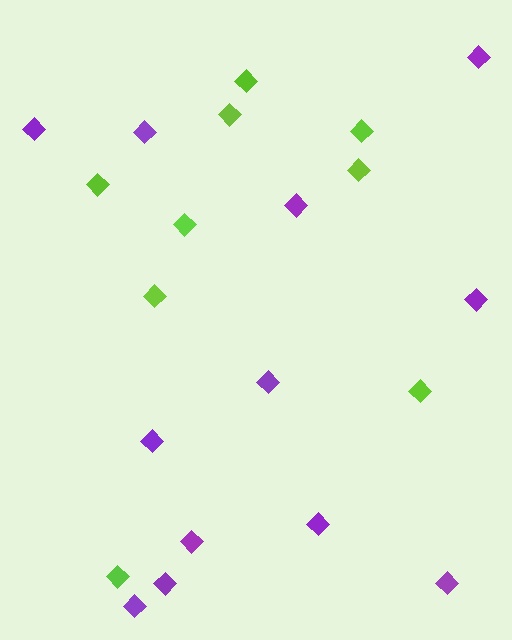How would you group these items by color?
There are 2 groups: one group of lime diamonds (9) and one group of purple diamonds (12).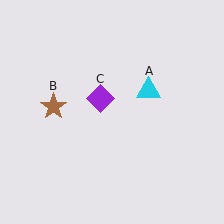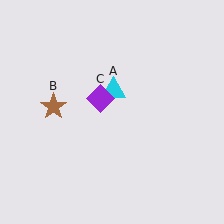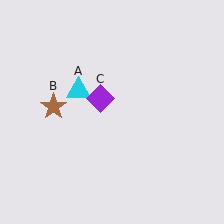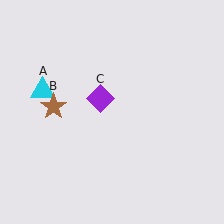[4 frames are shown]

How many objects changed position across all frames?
1 object changed position: cyan triangle (object A).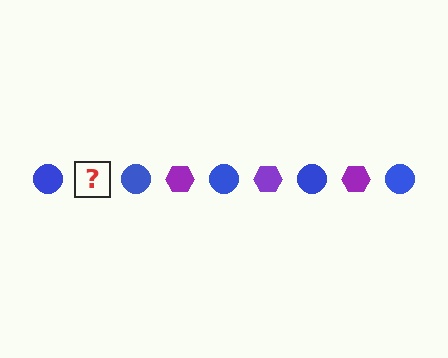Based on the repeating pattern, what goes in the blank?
The blank should be a purple hexagon.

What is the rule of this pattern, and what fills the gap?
The rule is that the pattern alternates between blue circle and purple hexagon. The gap should be filled with a purple hexagon.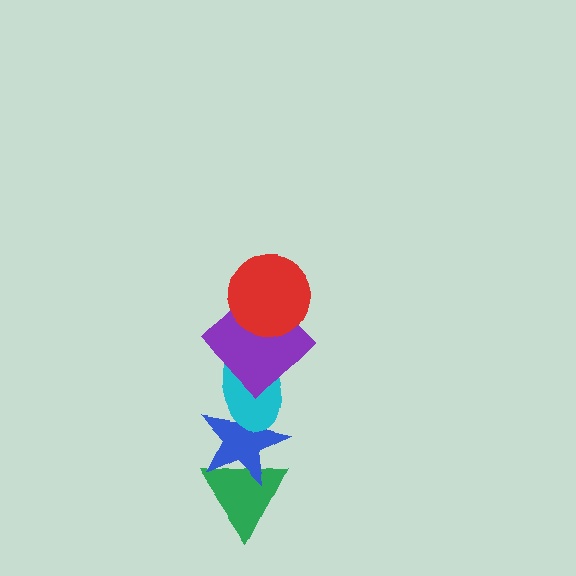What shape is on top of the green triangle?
The blue star is on top of the green triangle.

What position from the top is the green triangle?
The green triangle is 5th from the top.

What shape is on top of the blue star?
The cyan ellipse is on top of the blue star.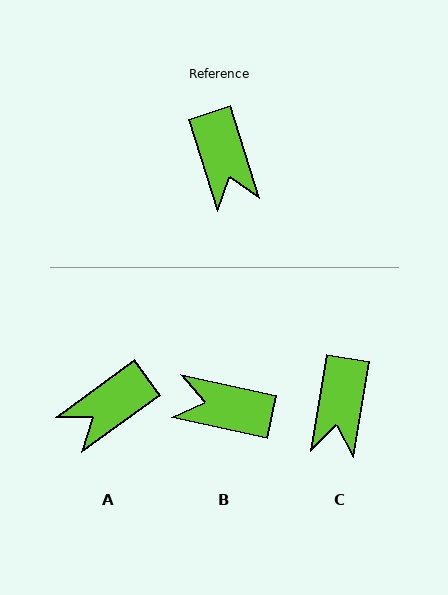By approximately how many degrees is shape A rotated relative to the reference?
Approximately 71 degrees clockwise.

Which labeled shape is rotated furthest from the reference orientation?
B, about 120 degrees away.